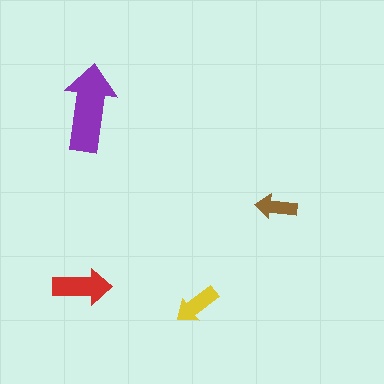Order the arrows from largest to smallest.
the purple one, the red one, the yellow one, the brown one.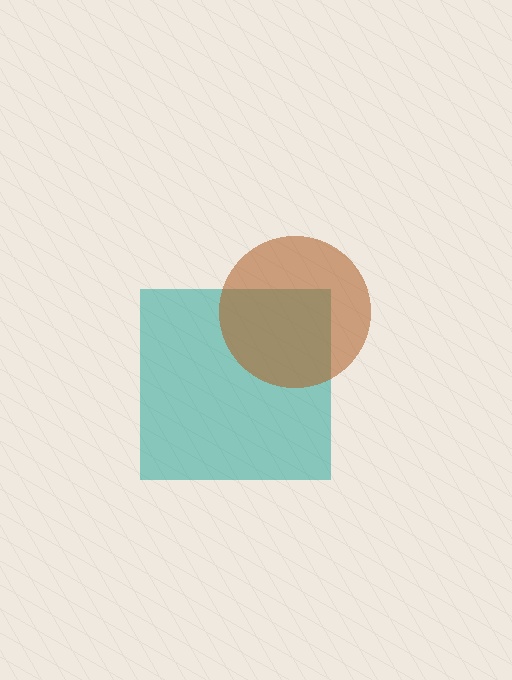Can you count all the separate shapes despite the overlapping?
Yes, there are 2 separate shapes.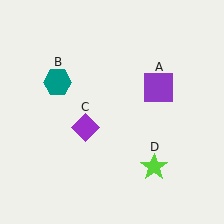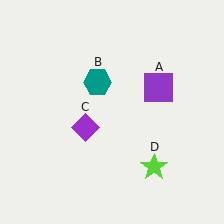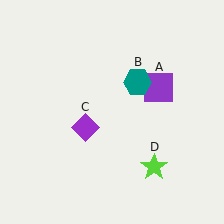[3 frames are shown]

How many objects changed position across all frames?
1 object changed position: teal hexagon (object B).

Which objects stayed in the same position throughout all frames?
Purple square (object A) and purple diamond (object C) and lime star (object D) remained stationary.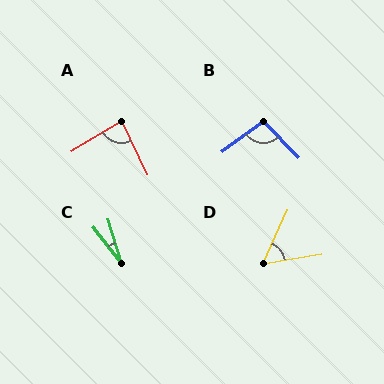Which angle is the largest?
B, at approximately 97 degrees.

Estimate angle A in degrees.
Approximately 85 degrees.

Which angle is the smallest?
C, at approximately 21 degrees.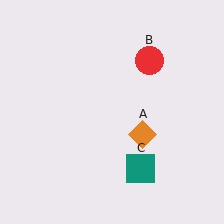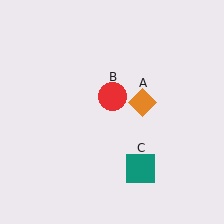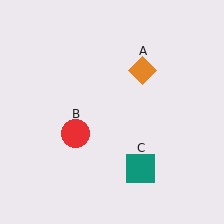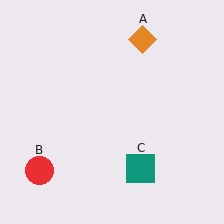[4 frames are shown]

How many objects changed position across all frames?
2 objects changed position: orange diamond (object A), red circle (object B).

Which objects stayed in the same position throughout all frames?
Teal square (object C) remained stationary.